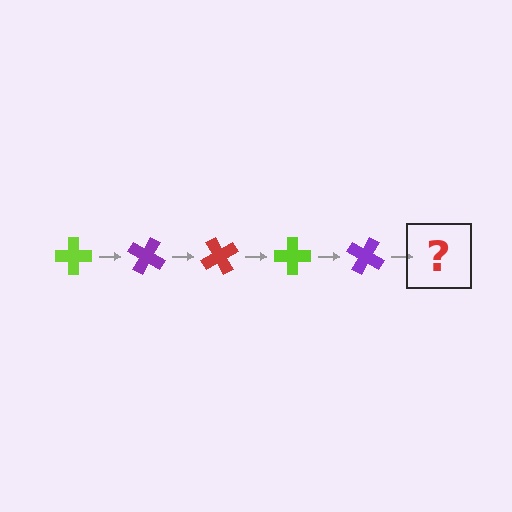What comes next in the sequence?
The next element should be a red cross, rotated 150 degrees from the start.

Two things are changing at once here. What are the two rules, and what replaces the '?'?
The two rules are that it rotates 30 degrees each step and the color cycles through lime, purple, and red. The '?' should be a red cross, rotated 150 degrees from the start.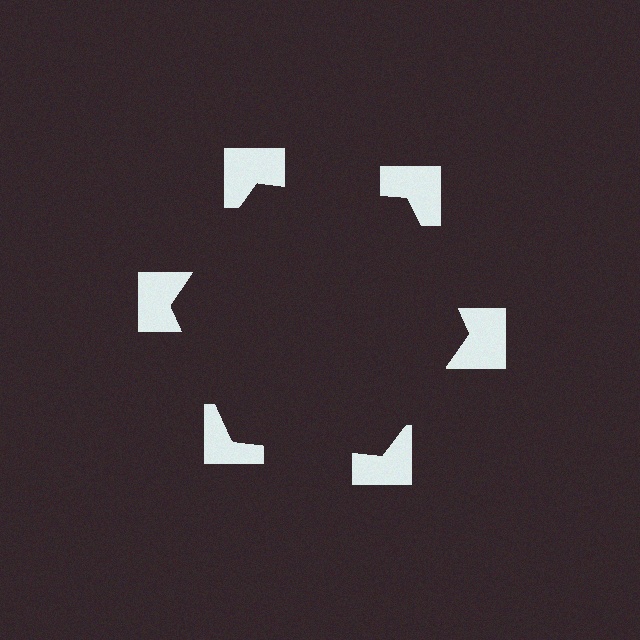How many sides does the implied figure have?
6 sides.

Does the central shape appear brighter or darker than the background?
It typically appears slightly darker than the background, even though no actual brightness change is drawn.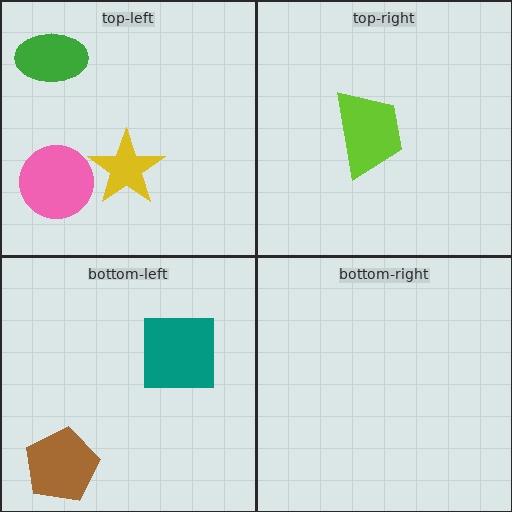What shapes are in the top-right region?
The lime trapezoid.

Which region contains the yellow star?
The top-left region.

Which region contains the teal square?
The bottom-left region.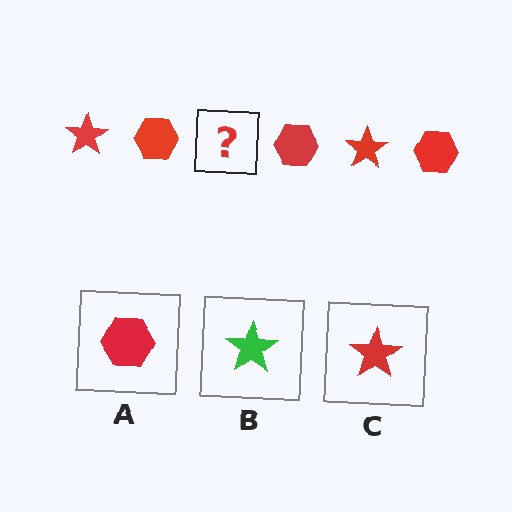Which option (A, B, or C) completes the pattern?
C.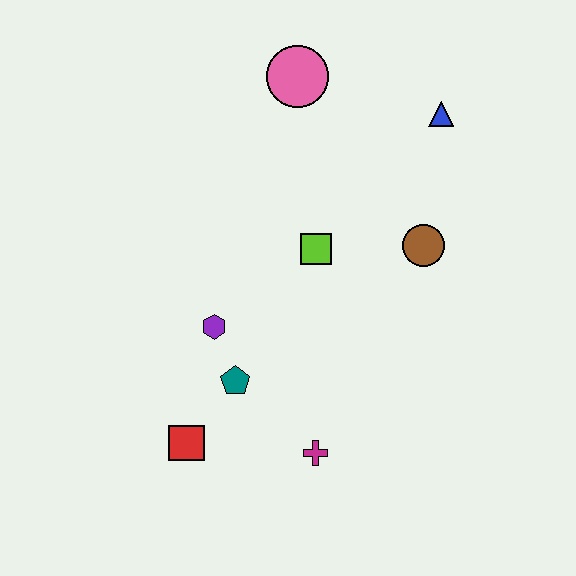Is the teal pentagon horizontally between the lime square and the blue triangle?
No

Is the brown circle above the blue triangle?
No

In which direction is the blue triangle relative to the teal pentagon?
The blue triangle is above the teal pentagon.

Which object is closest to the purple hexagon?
The teal pentagon is closest to the purple hexagon.